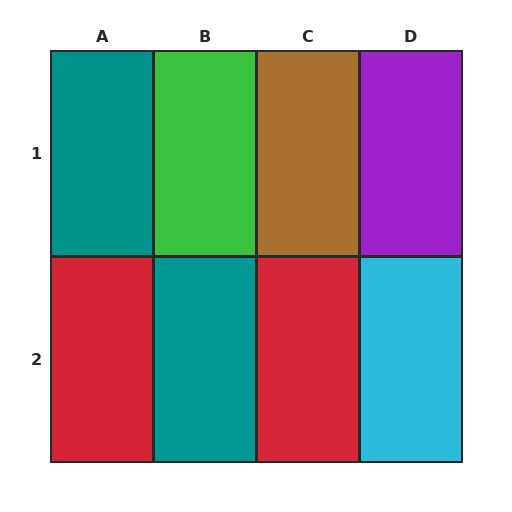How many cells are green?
1 cell is green.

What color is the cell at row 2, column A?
Red.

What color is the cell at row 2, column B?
Teal.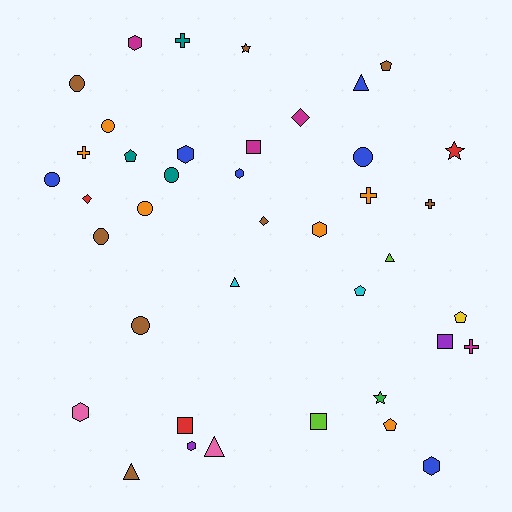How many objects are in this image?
There are 40 objects.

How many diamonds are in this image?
There are 3 diamonds.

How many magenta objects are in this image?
There are 4 magenta objects.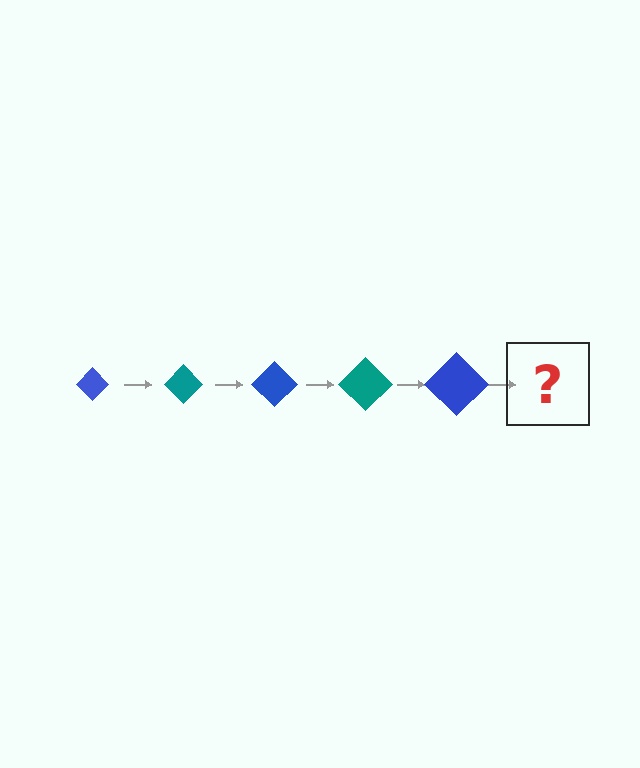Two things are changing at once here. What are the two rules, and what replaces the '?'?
The two rules are that the diamond grows larger each step and the color cycles through blue and teal. The '?' should be a teal diamond, larger than the previous one.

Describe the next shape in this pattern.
It should be a teal diamond, larger than the previous one.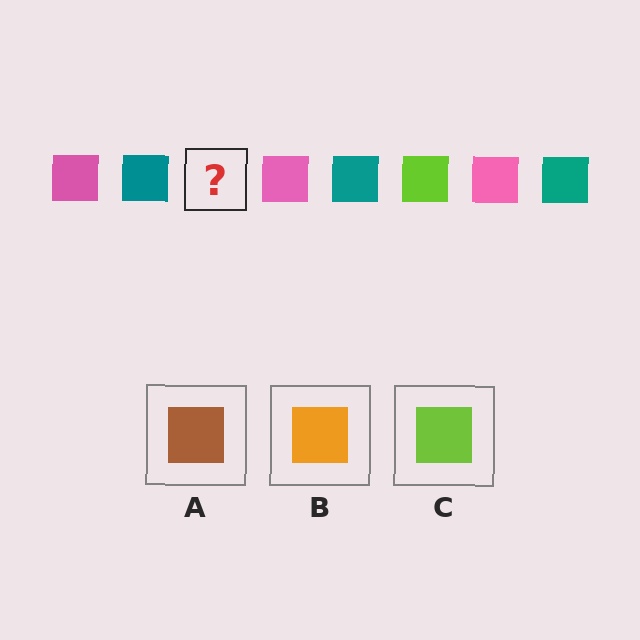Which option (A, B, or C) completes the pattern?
C.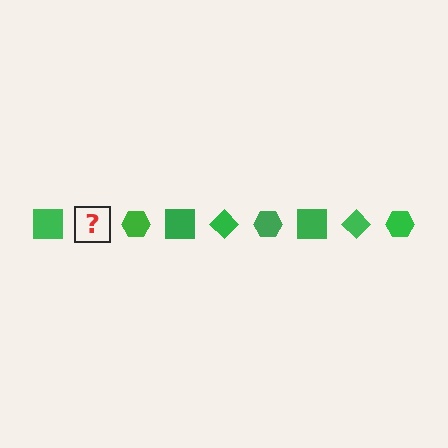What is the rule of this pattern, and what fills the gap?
The rule is that the pattern cycles through square, diamond, hexagon shapes in green. The gap should be filled with a green diamond.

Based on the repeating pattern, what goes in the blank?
The blank should be a green diamond.